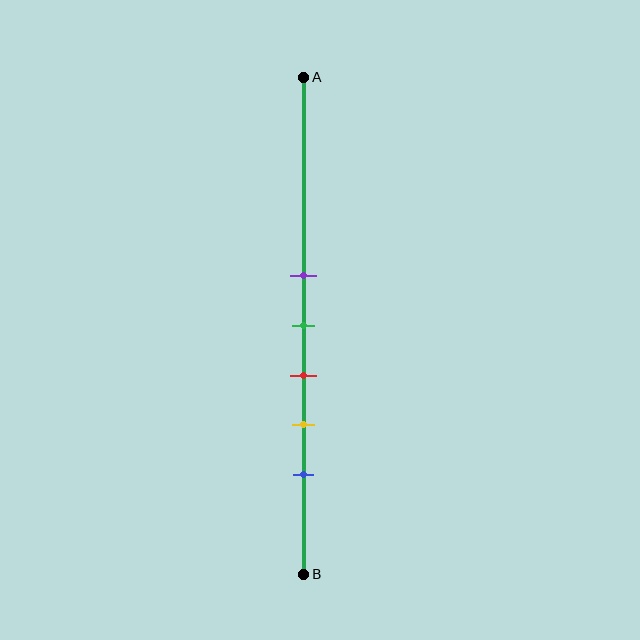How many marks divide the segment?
There are 5 marks dividing the segment.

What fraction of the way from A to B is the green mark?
The green mark is approximately 50% (0.5) of the way from A to B.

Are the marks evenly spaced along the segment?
Yes, the marks are approximately evenly spaced.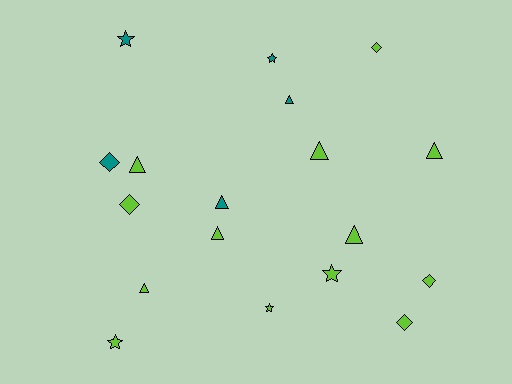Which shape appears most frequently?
Triangle, with 8 objects.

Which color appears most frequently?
Lime, with 13 objects.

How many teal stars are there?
There are 2 teal stars.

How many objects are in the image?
There are 18 objects.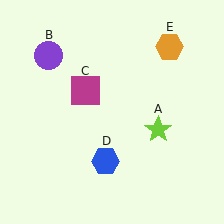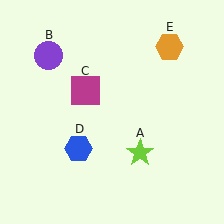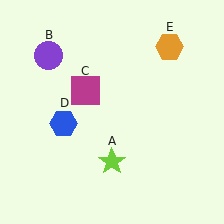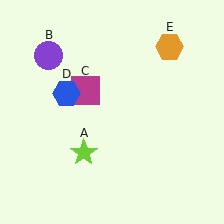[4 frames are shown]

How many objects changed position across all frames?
2 objects changed position: lime star (object A), blue hexagon (object D).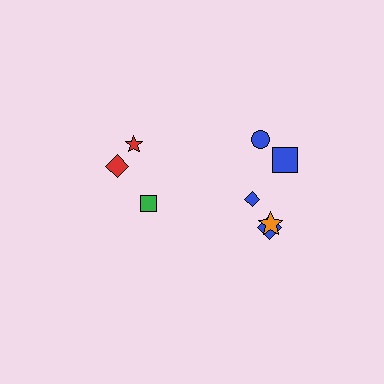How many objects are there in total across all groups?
There are 8 objects.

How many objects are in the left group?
There are 3 objects.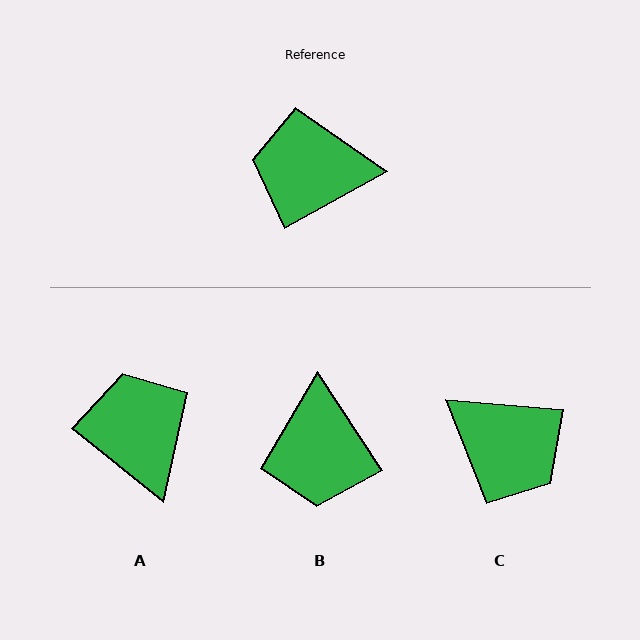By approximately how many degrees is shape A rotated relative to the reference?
Approximately 67 degrees clockwise.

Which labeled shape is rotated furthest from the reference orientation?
C, about 146 degrees away.